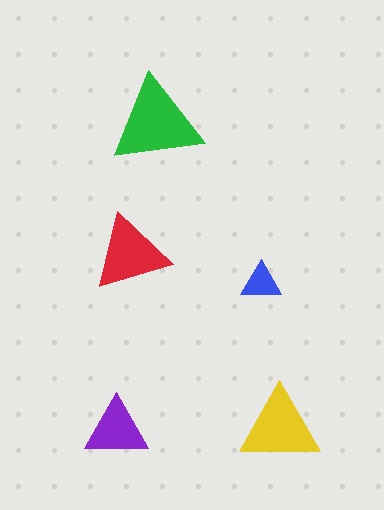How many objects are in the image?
There are 5 objects in the image.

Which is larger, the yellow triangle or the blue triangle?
The yellow one.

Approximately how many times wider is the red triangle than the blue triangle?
About 2 times wider.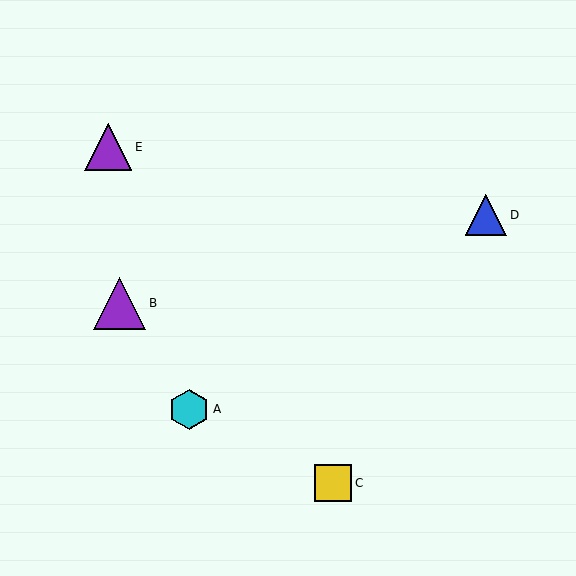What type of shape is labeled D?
Shape D is a blue triangle.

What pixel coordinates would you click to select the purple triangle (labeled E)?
Click at (108, 147) to select the purple triangle E.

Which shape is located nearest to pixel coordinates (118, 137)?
The purple triangle (labeled E) at (108, 147) is nearest to that location.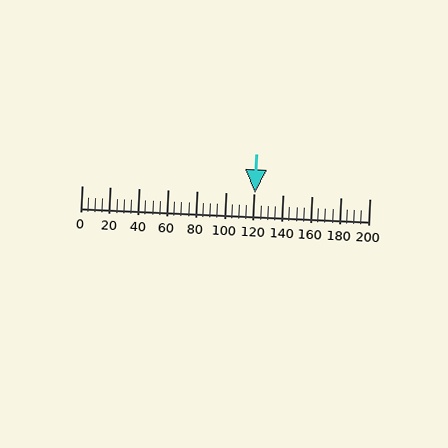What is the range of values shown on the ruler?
The ruler shows values from 0 to 200.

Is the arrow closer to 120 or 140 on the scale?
The arrow is closer to 120.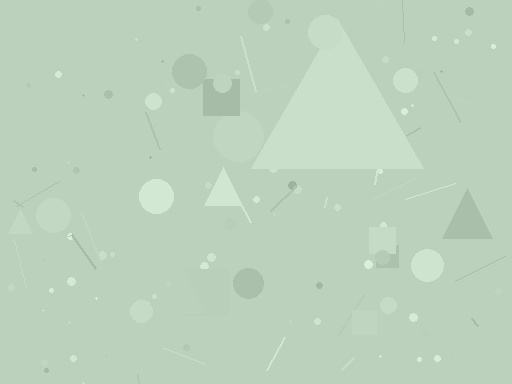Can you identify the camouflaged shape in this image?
The camouflaged shape is a triangle.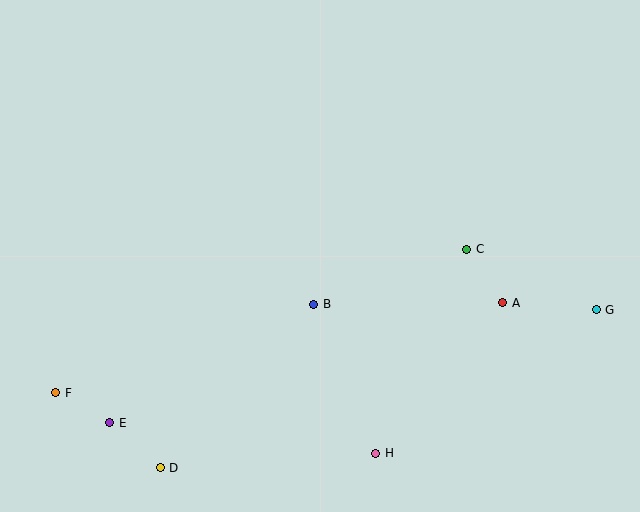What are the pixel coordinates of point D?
Point D is at (160, 468).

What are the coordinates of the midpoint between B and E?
The midpoint between B and E is at (212, 364).